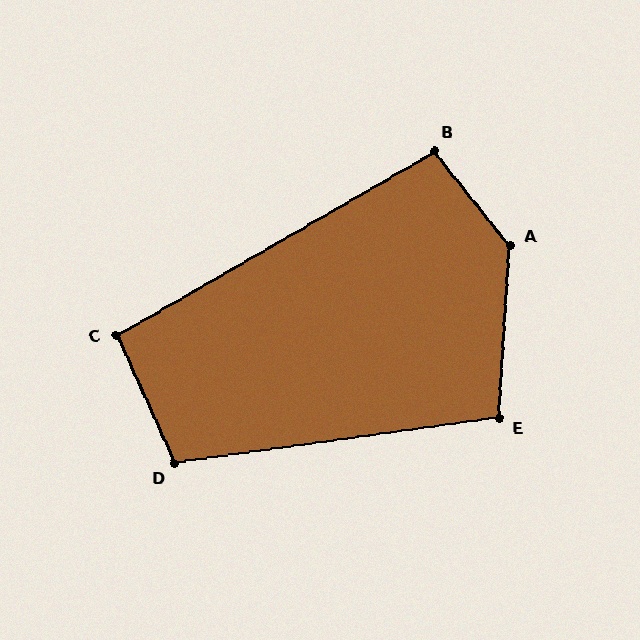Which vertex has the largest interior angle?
A, at approximately 138 degrees.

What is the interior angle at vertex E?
Approximately 102 degrees (obtuse).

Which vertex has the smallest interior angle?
C, at approximately 96 degrees.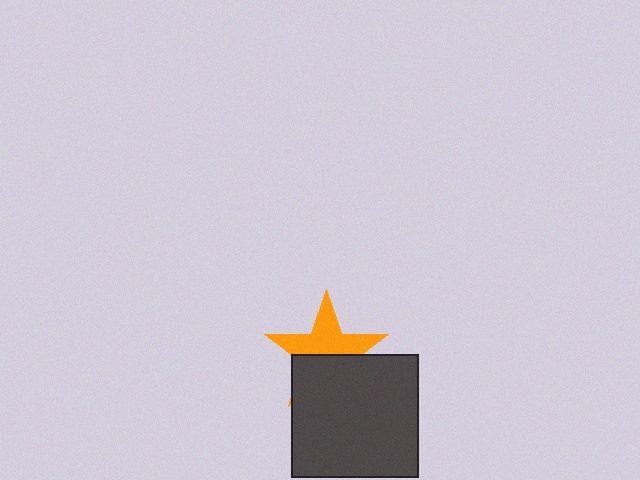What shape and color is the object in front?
The object in front is a dark gray rectangle.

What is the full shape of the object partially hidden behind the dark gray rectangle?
The partially hidden object is an orange star.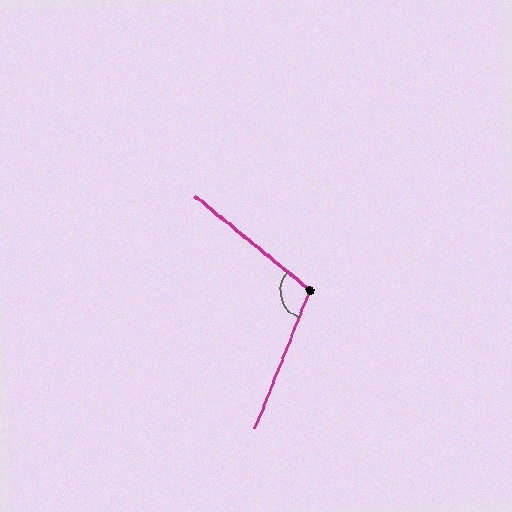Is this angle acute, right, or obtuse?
It is obtuse.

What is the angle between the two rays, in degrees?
Approximately 108 degrees.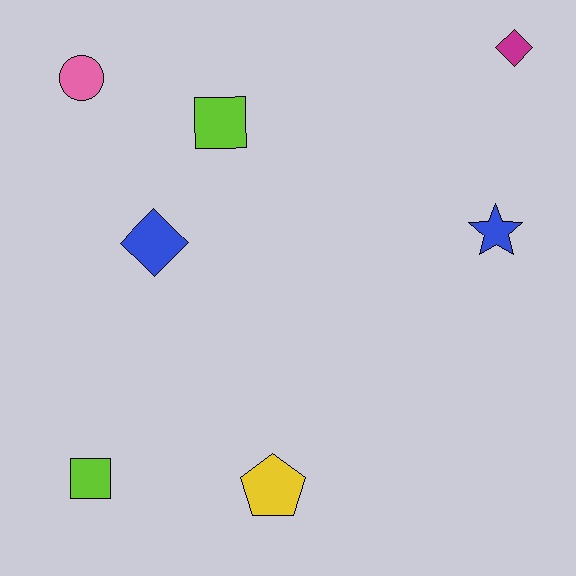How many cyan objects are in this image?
There are no cyan objects.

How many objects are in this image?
There are 7 objects.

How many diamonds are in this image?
There are 2 diamonds.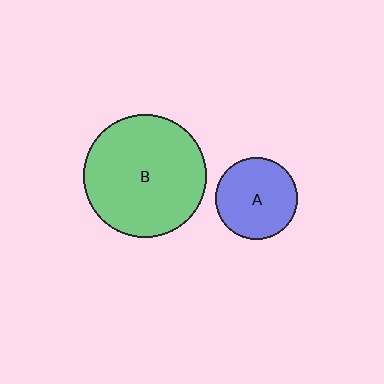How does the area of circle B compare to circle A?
Approximately 2.2 times.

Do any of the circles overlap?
No, none of the circles overlap.